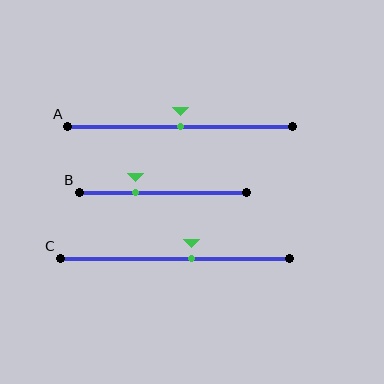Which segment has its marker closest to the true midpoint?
Segment A has its marker closest to the true midpoint.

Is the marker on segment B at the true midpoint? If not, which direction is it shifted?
No, the marker on segment B is shifted to the left by about 17% of the segment length.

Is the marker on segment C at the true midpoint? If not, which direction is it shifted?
No, the marker on segment C is shifted to the right by about 7% of the segment length.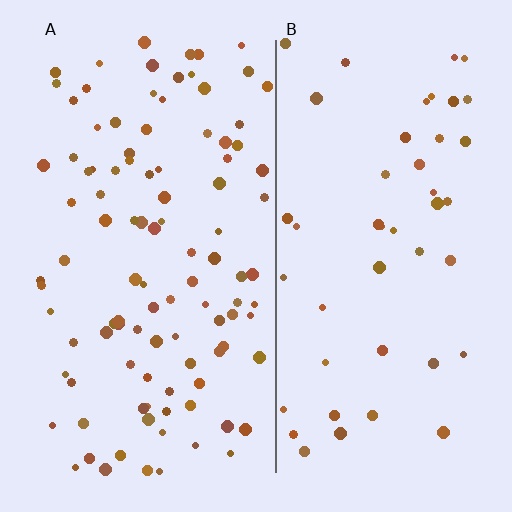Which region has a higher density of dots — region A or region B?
A (the left).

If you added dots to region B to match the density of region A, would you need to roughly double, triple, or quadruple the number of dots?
Approximately double.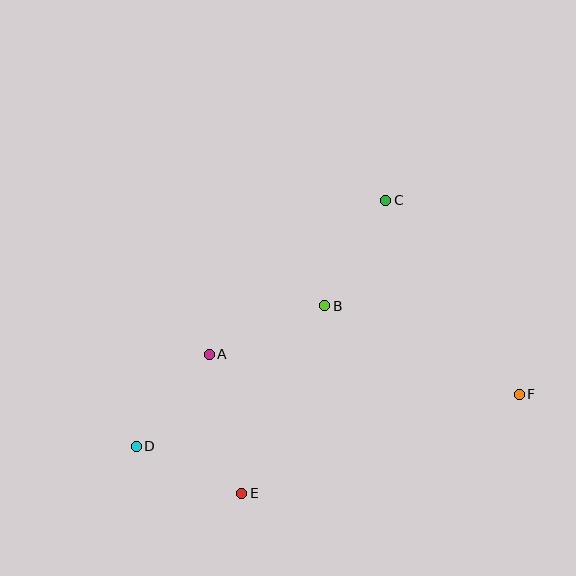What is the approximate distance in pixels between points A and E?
The distance between A and E is approximately 143 pixels.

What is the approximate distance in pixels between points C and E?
The distance between C and E is approximately 327 pixels.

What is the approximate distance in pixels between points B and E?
The distance between B and E is approximately 205 pixels.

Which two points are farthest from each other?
Points D and F are farthest from each other.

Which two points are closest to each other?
Points D and E are closest to each other.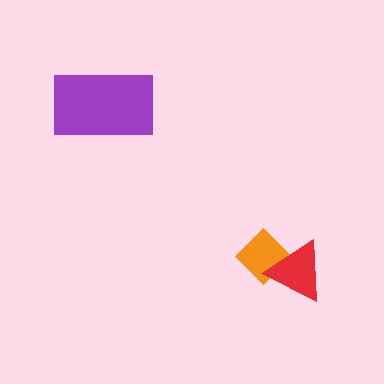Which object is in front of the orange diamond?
The red triangle is in front of the orange diamond.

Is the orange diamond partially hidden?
Yes, it is partially covered by another shape.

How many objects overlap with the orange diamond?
1 object overlaps with the orange diamond.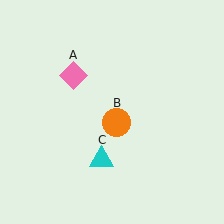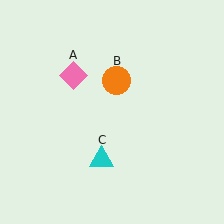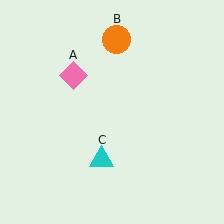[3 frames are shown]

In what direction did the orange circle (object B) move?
The orange circle (object B) moved up.